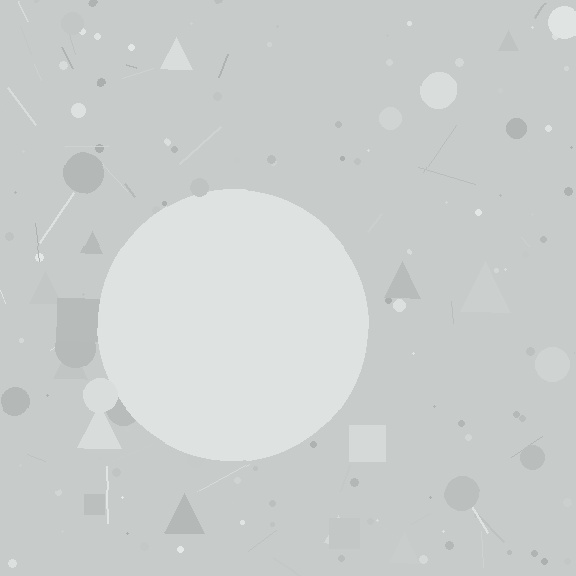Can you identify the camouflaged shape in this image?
The camouflaged shape is a circle.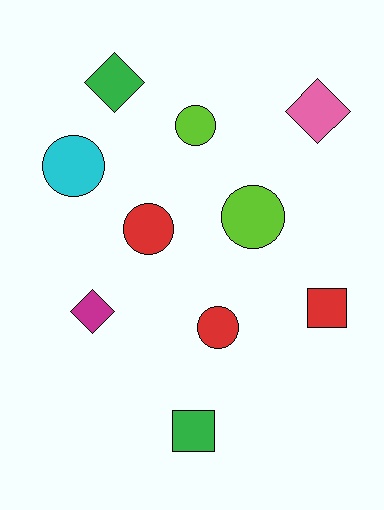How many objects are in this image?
There are 10 objects.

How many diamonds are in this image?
There are 3 diamonds.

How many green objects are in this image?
There are 2 green objects.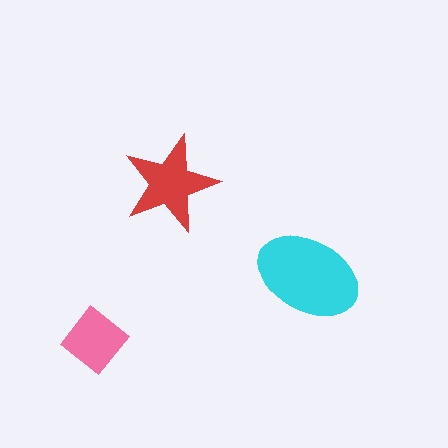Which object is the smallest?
The pink diamond.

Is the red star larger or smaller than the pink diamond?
Larger.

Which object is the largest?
The cyan ellipse.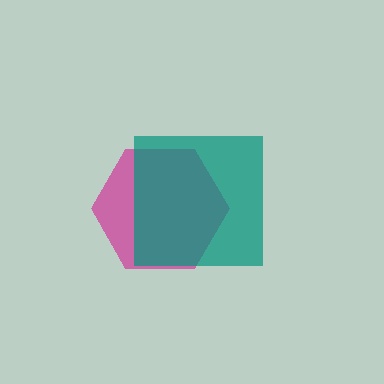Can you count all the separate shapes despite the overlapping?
Yes, there are 2 separate shapes.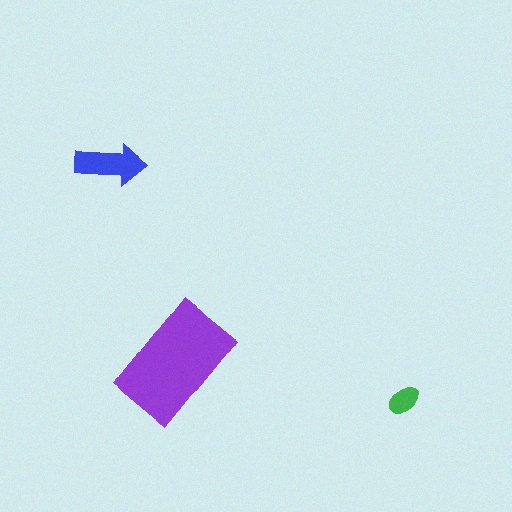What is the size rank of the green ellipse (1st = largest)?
3rd.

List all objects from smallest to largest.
The green ellipse, the blue arrow, the purple rectangle.